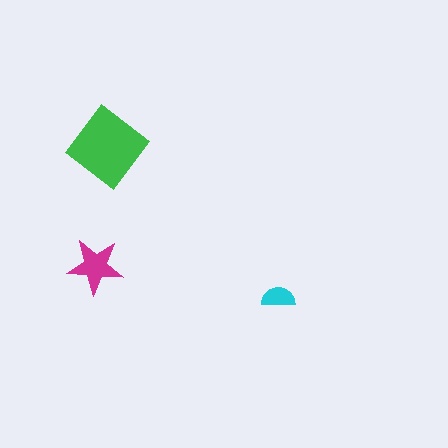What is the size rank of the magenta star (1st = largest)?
2nd.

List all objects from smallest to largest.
The cyan semicircle, the magenta star, the green diamond.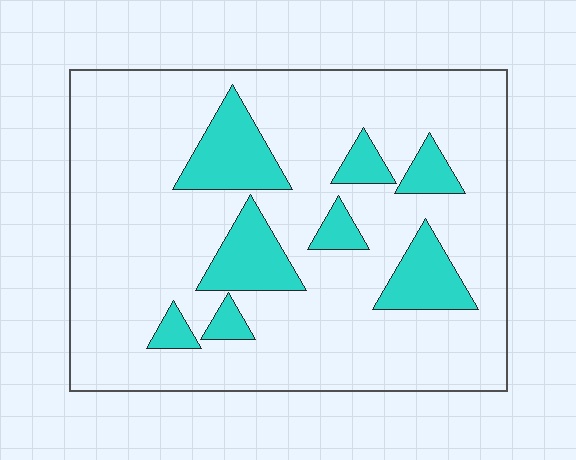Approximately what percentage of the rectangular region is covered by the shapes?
Approximately 20%.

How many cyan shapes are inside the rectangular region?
8.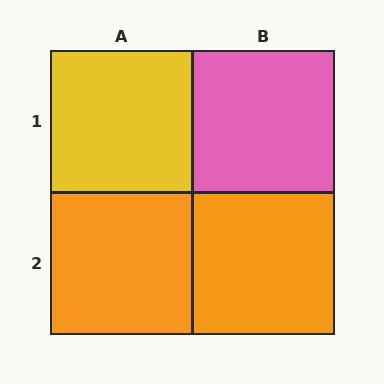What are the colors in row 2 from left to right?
Orange, orange.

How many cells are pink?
1 cell is pink.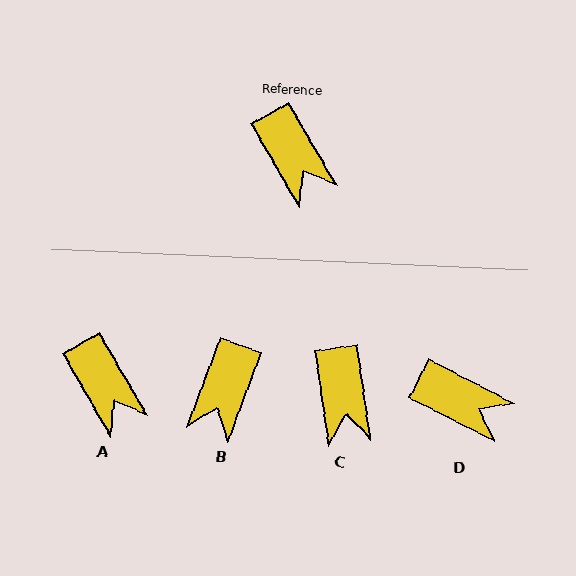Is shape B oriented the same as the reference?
No, it is off by about 51 degrees.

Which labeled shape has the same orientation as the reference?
A.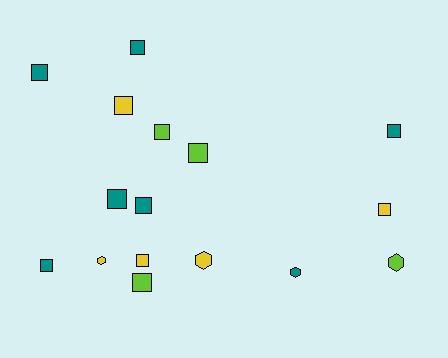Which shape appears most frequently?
Square, with 12 objects.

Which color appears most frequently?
Teal, with 7 objects.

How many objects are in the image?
There are 16 objects.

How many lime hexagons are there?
There is 1 lime hexagon.